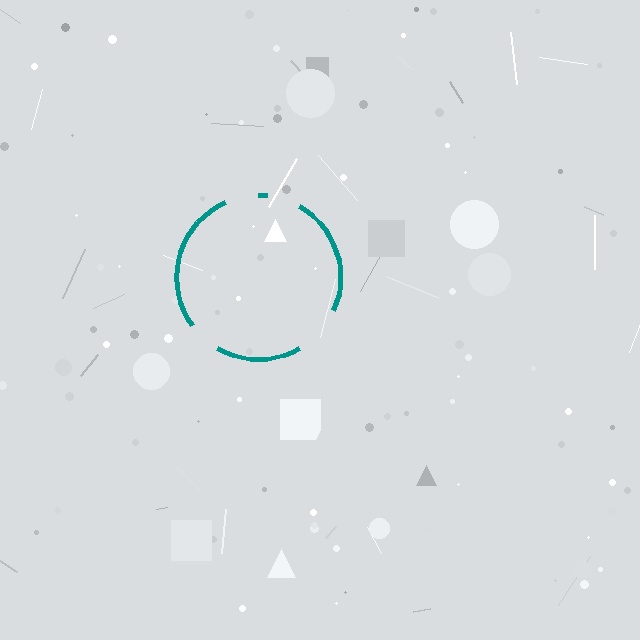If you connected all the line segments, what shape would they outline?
They would outline a circle.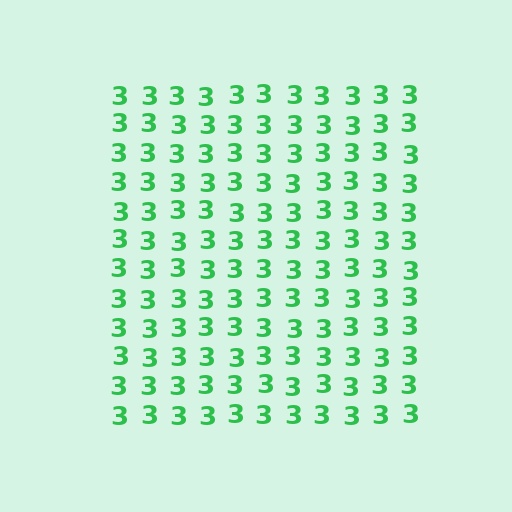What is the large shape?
The large shape is a square.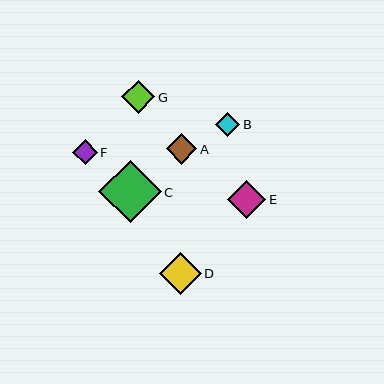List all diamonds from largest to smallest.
From largest to smallest: C, D, E, G, A, F, B.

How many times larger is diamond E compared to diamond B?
Diamond E is approximately 1.6 times the size of diamond B.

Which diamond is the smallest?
Diamond B is the smallest with a size of approximately 24 pixels.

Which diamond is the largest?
Diamond C is the largest with a size of approximately 63 pixels.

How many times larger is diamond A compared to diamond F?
Diamond A is approximately 1.2 times the size of diamond F.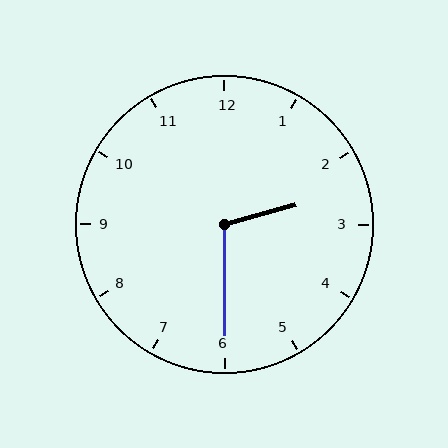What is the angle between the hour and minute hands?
Approximately 105 degrees.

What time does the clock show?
2:30.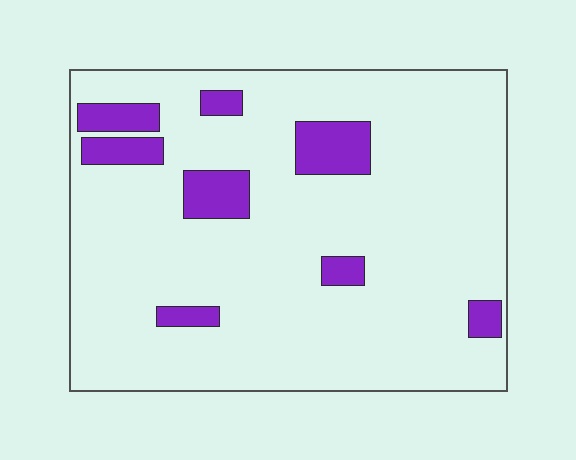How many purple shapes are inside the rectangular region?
8.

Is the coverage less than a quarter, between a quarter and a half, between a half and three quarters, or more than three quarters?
Less than a quarter.